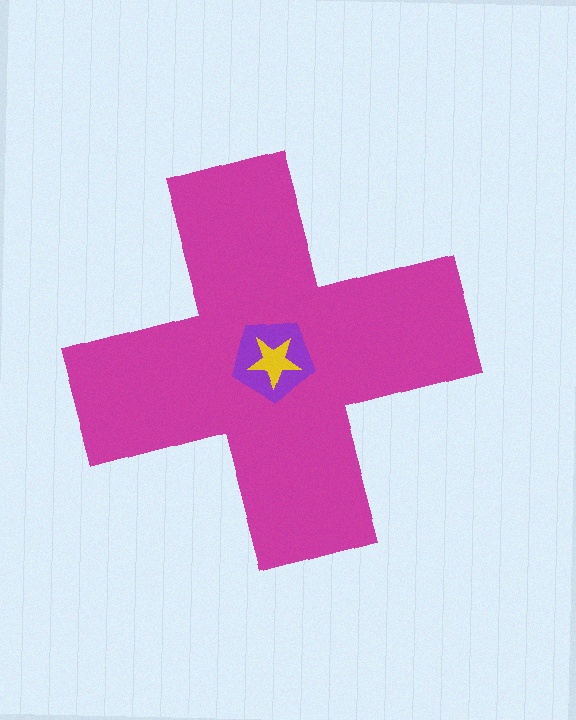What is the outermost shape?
The magenta cross.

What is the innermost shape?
The yellow star.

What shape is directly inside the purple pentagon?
The yellow star.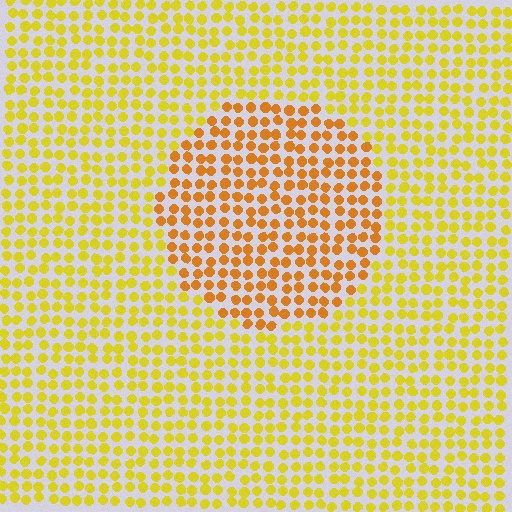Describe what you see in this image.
The image is filled with small yellow elements in a uniform arrangement. A circle-shaped region is visible where the elements are tinted to a slightly different hue, forming a subtle color boundary.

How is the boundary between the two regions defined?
The boundary is defined purely by a slight shift in hue (about 27 degrees). Spacing, size, and orientation are identical on both sides.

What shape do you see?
I see a circle.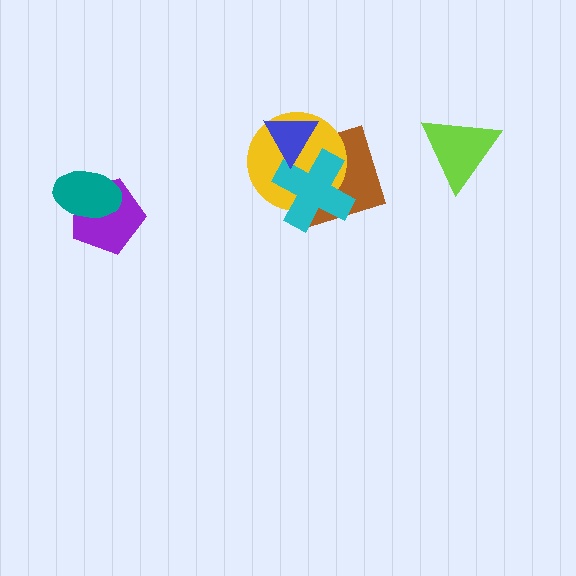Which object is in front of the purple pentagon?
The teal ellipse is in front of the purple pentagon.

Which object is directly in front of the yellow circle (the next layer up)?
The cyan cross is directly in front of the yellow circle.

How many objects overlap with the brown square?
3 objects overlap with the brown square.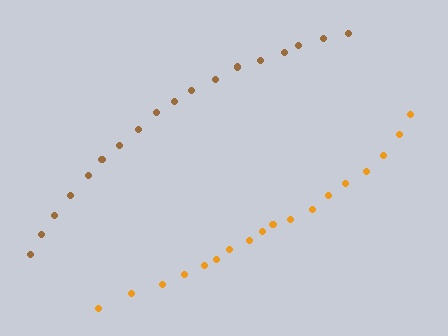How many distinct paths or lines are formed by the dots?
There are 2 distinct paths.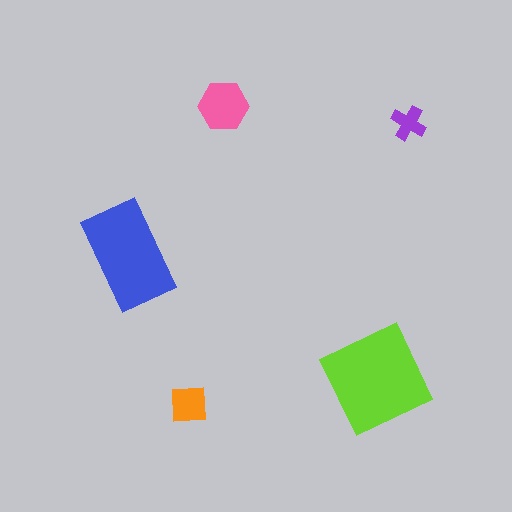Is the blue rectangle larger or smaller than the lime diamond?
Smaller.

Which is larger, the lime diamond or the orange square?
The lime diamond.